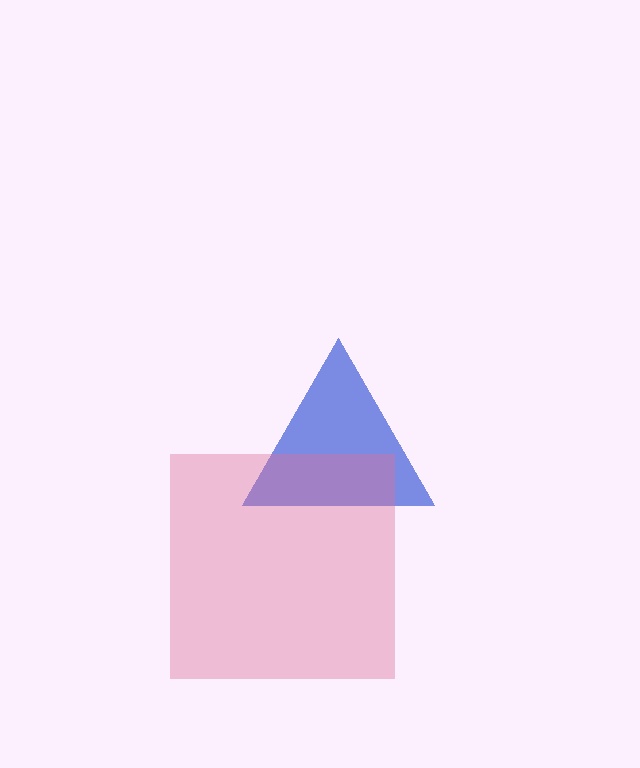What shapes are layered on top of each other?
The layered shapes are: a blue triangle, a pink square.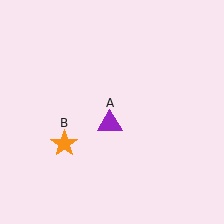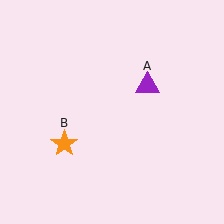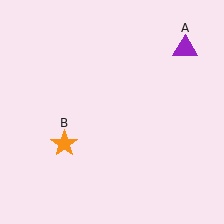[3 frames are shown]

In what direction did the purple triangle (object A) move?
The purple triangle (object A) moved up and to the right.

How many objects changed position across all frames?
1 object changed position: purple triangle (object A).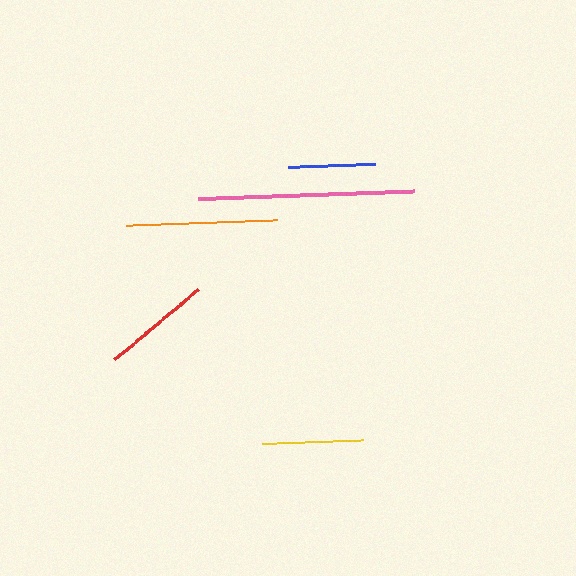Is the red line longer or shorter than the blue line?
The red line is longer than the blue line.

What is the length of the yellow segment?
The yellow segment is approximately 102 pixels long.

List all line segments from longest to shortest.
From longest to shortest: pink, orange, red, yellow, blue.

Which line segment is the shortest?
The blue line is the shortest at approximately 87 pixels.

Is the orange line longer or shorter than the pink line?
The pink line is longer than the orange line.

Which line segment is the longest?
The pink line is the longest at approximately 216 pixels.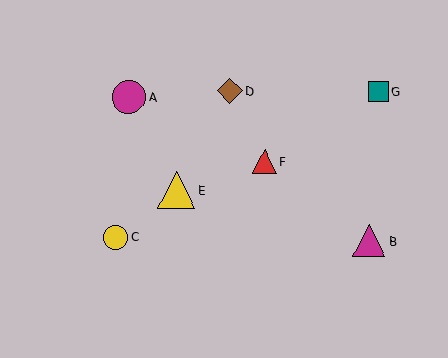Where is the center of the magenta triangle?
The center of the magenta triangle is at (369, 241).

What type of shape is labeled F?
Shape F is a red triangle.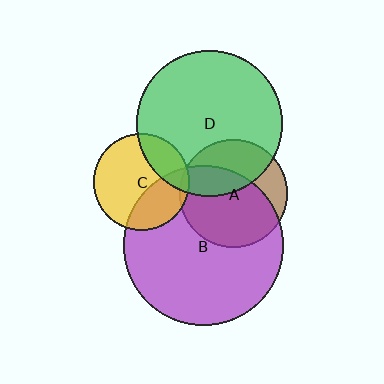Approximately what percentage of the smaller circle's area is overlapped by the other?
Approximately 5%.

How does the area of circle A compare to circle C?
Approximately 1.2 times.